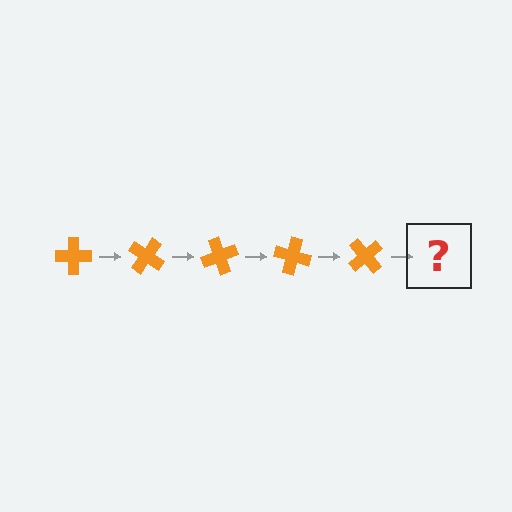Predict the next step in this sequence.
The next step is an orange cross rotated 175 degrees.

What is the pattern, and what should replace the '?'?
The pattern is that the cross rotates 35 degrees each step. The '?' should be an orange cross rotated 175 degrees.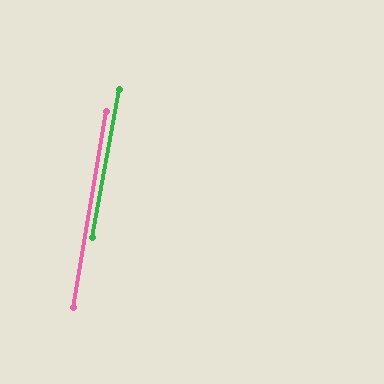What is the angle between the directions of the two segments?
Approximately 1 degree.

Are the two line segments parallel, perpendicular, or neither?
Parallel — their directions differ by only 1.0°.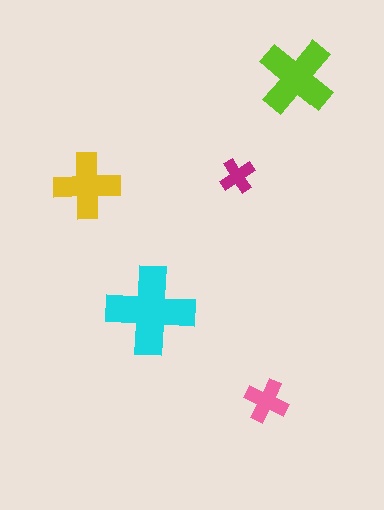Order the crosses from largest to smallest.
the cyan one, the lime one, the yellow one, the pink one, the magenta one.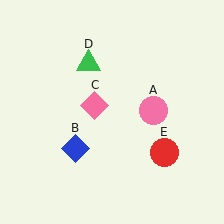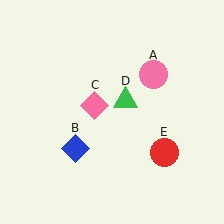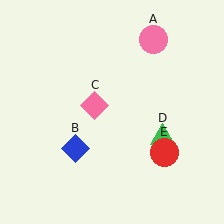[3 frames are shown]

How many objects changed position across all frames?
2 objects changed position: pink circle (object A), green triangle (object D).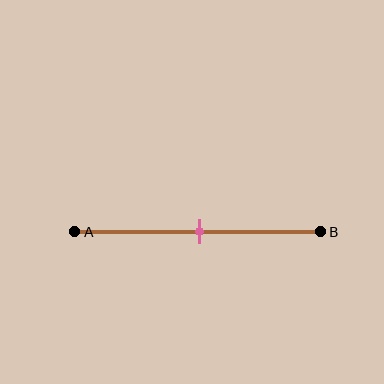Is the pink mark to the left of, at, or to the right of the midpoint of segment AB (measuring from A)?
The pink mark is approximately at the midpoint of segment AB.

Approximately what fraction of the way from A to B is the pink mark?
The pink mark is approximately 50% of the way from A to B.